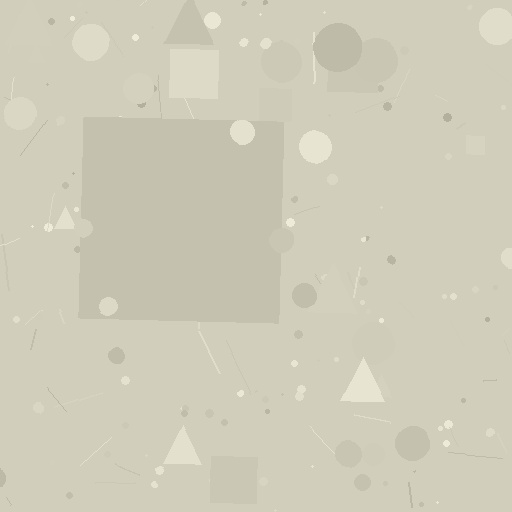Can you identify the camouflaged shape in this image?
The camouflaged shape is a square.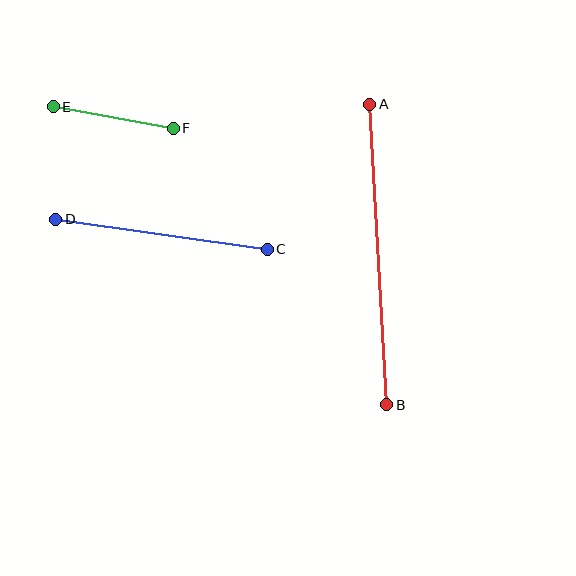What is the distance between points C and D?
The distance is approximately 214 pixels.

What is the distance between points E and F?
The distance is approximately 122 pixels.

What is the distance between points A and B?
The distance is approximately 301 pixels.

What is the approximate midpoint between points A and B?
The midpoint is at approximately (378, 254) pixels.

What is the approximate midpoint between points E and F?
The midpoint is at approximately (113, 117) pixels.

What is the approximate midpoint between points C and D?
The midpoint is at approximately (162, 234) pixels.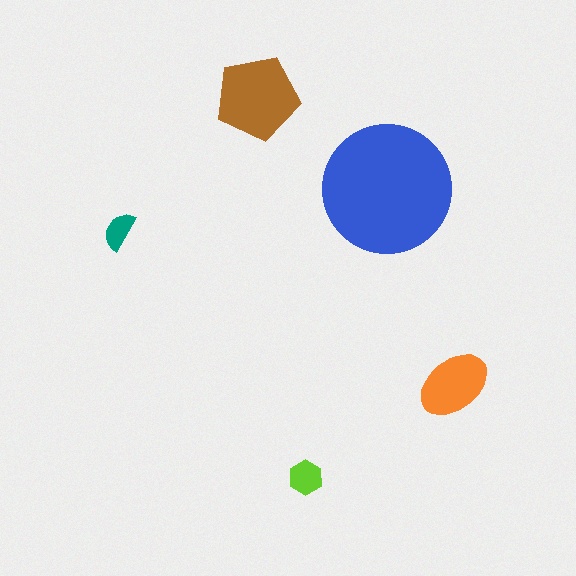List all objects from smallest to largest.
The teal semicircle, the lime hexagon, the orange ellipse, the brown pentagon, the blue circle.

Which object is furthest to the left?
The teal semicircle is leftmost.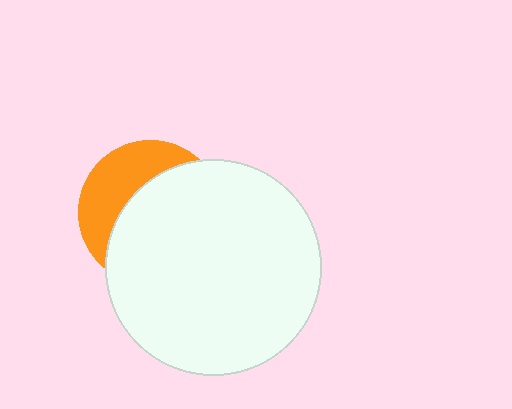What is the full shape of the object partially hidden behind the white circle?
The partially hidden object is an orange circle.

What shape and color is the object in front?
The object in front is a white circle.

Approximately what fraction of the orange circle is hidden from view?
Roughly 64% of the orange circle is hidden behind the white circle.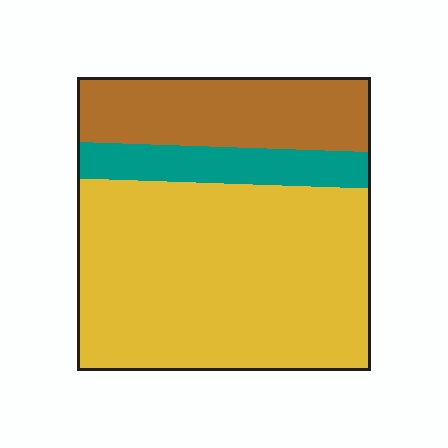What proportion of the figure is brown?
Brown takes up about one quarter (1/4) of the figure.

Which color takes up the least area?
Teal, at roughly 10%.